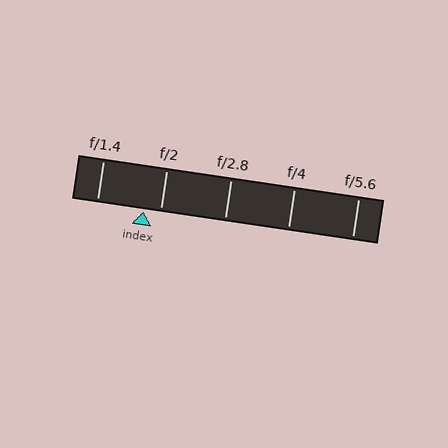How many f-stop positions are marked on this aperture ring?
There are 5 f-stop positions marked.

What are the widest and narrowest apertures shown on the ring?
The widest aperture shown is f/1.4 and the narrowest is f/5.6.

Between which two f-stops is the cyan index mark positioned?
The index mark is between f/1.4 and f/2.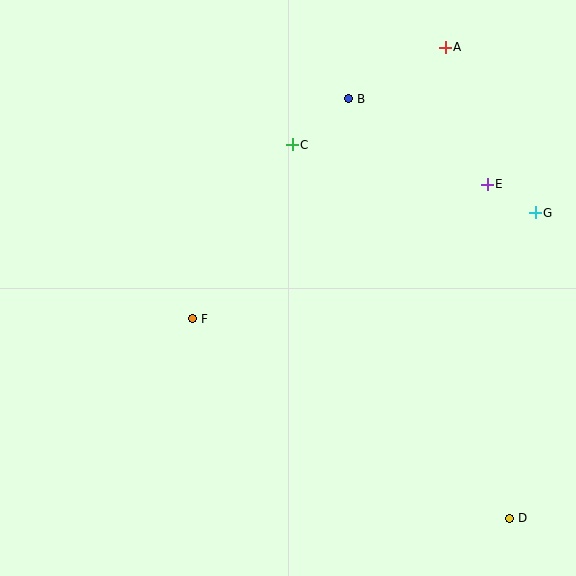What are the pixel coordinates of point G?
Point G is at (535, 213).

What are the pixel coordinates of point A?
Point A is at (445, 47).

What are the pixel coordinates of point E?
Point E is at (487, 184).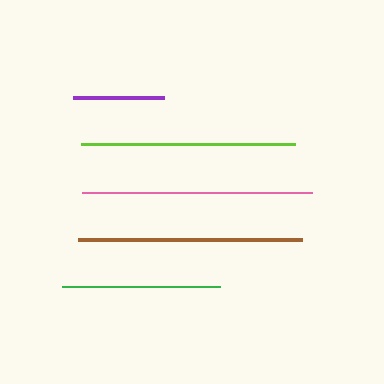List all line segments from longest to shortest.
From longest to shortest: pink, brown, lime, green, purple.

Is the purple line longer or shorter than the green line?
The green line is longer than the purple line.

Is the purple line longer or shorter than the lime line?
The lime line is longer than the purple line.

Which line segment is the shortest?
The purple line is the shortest at approximately 91 pixels.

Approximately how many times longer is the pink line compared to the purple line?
The pink line is approximately 2.5 times the length of the purple line.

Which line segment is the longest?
The pink line is the longest at approximately 230 pixels.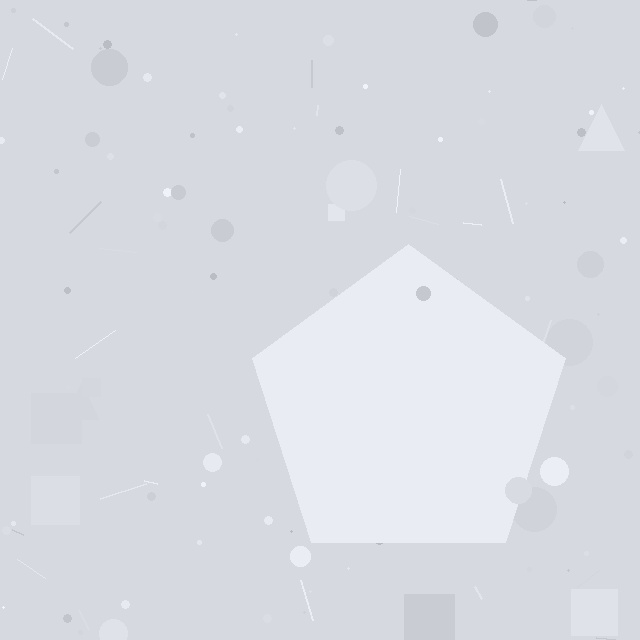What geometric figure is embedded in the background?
A pentagon is embedded in the background.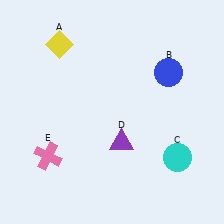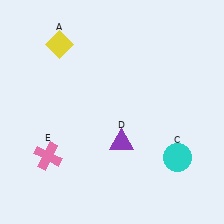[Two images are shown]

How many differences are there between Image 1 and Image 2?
There is 1 difference between the two images.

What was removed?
The blue circle (B) was removed in Image 2.